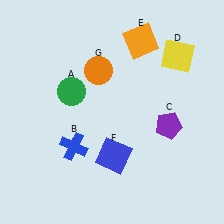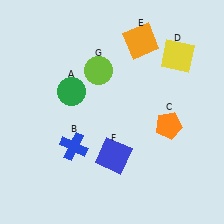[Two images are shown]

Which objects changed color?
C changed from purple to orange. G changed from orange to lime.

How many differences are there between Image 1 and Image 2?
There are 2 differences between the two images.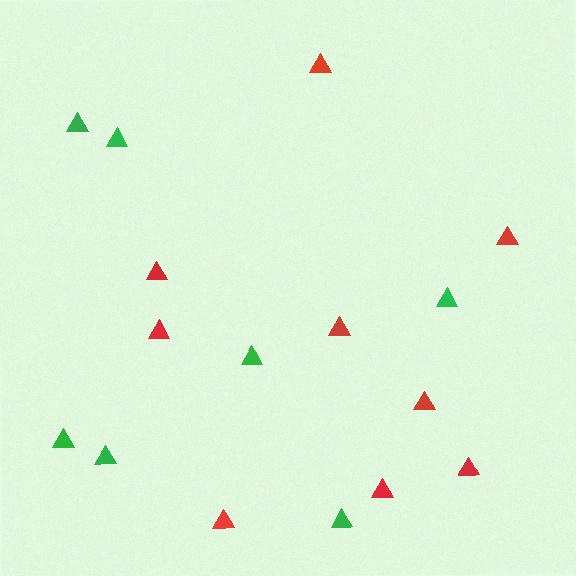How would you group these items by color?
There are 2 groups: one group of red triangles (9) and one group of green triangles (7).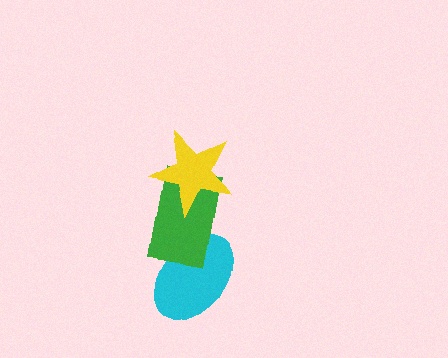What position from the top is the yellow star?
The yellow star is 1st from the top.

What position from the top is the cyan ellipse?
The cyan ellipse is 3rd from the top.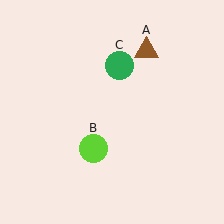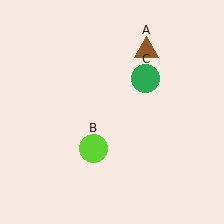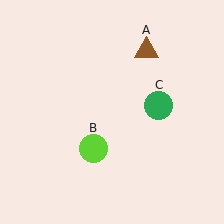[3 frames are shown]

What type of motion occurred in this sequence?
The green circle (object C) rotated clockwise around the center of the scene.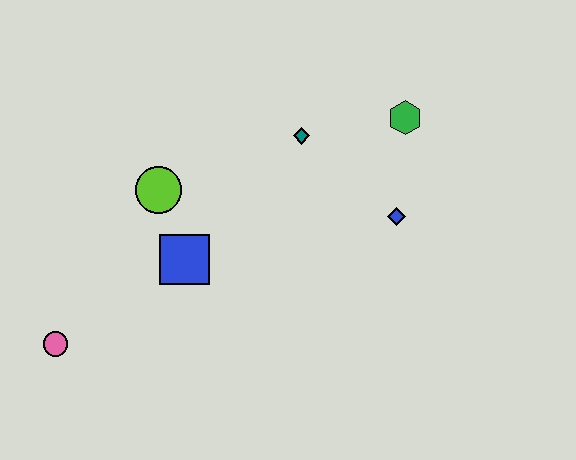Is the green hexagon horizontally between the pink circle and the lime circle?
No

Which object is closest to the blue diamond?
The green hexagon is closest to the blue diamond.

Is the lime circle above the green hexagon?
No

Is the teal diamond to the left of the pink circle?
No